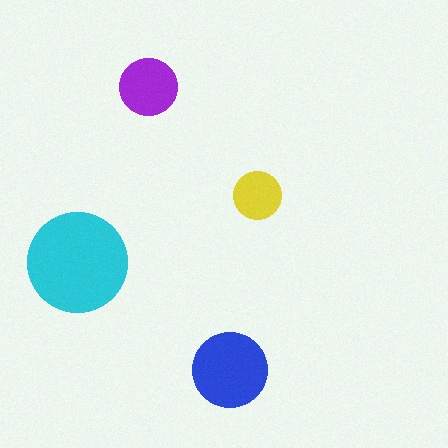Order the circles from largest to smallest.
the cyan one, the blue one, the purple one, the yellow one.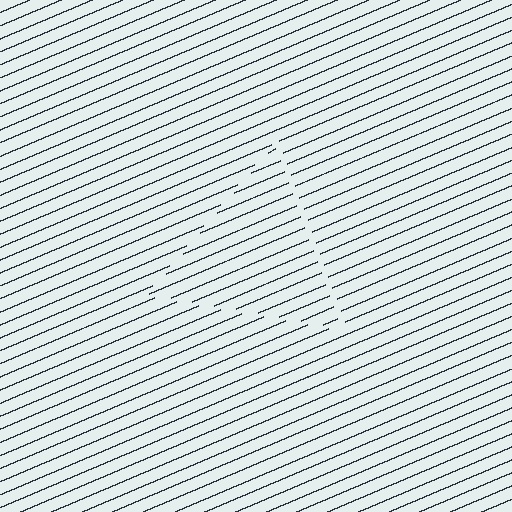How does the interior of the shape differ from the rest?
The interior of the shape contains the same grating, shifted by half a period — the contour is defined by the phase discontinuity where line-ends from the inner and outer gratings abut.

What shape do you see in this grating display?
An illusory triangle. The interior of the shape contains the same grating, shifted by half a period — the contour is defined by the phase discontinuity where line-ends from the inner and outer gratings abut.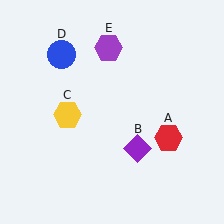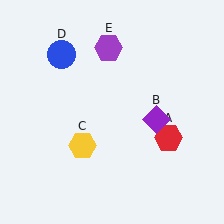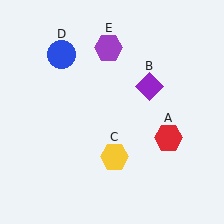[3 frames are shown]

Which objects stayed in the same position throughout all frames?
Red hexagon (object A) and blue circle (object D) and purple hexagon (object E) remained stationary.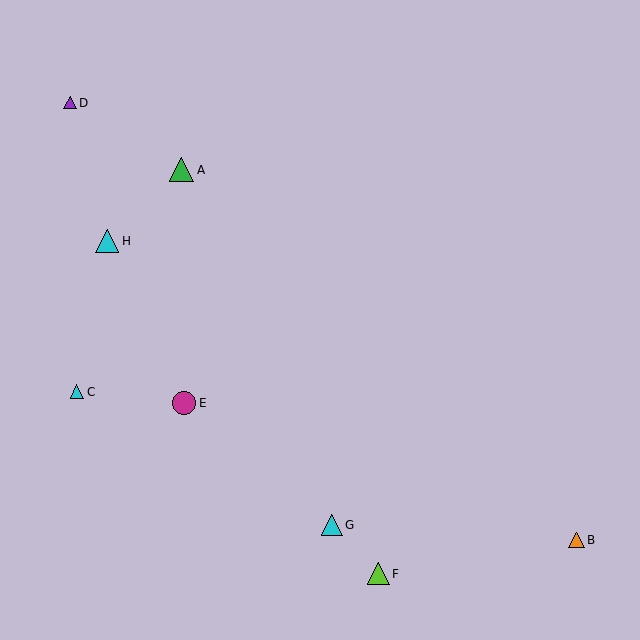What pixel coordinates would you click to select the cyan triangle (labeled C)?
Click at (77, 392) to select the cyan triangle C.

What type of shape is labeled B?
Shape B is an orange triangle.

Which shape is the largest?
The green triangle (labeled A) is the largest.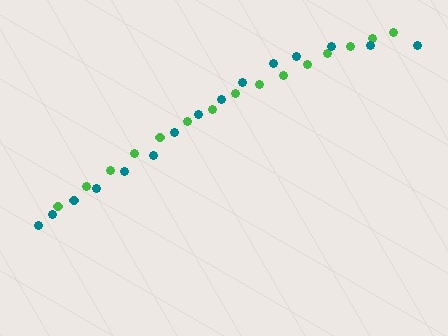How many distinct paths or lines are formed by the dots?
There are 2 distinct paths.